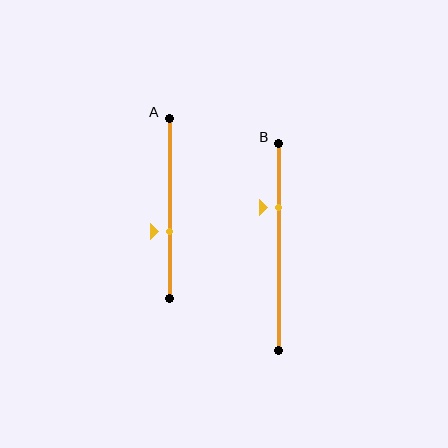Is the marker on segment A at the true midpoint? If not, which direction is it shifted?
No, the marker on segment A is shifted downward by about 13% of the segment length.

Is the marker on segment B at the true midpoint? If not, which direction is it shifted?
No, the marker on segment B is shifted upward by about 19% of the segment length.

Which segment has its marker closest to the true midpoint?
Segment A has its marker closest to the true midpoint.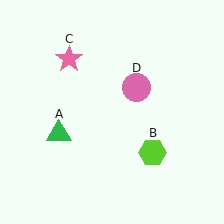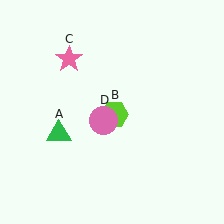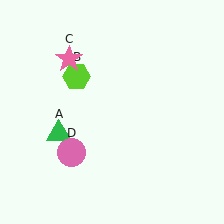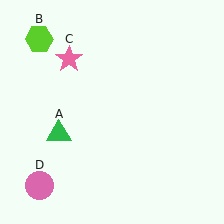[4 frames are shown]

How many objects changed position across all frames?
2 objects changed position: lime hexagon (object B), pink circle (object D).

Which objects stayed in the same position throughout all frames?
Green triangle (object A) and pink star (object C) remained stationary.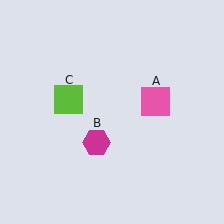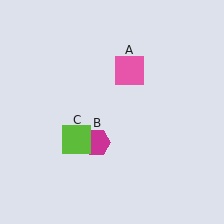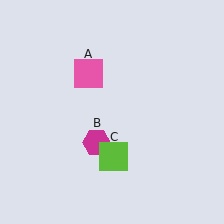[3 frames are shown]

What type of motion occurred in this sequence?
The pink square (object A), lime square (object C) rotated counterclockwise around the center of the scene.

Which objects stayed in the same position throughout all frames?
Magenta hexagon (object B) remained stationary.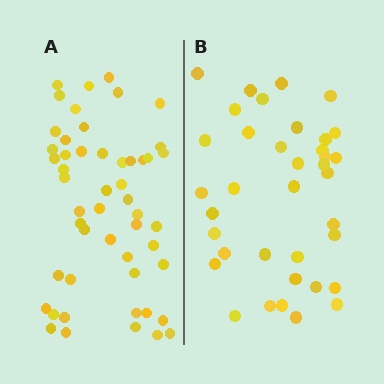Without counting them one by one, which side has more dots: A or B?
Region A (the left region) has more dots.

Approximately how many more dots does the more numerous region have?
Region A has approximately 15 more dots than region B.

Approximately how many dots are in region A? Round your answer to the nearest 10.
About 50 dots. (The exact count is 51, which rounds to 50.)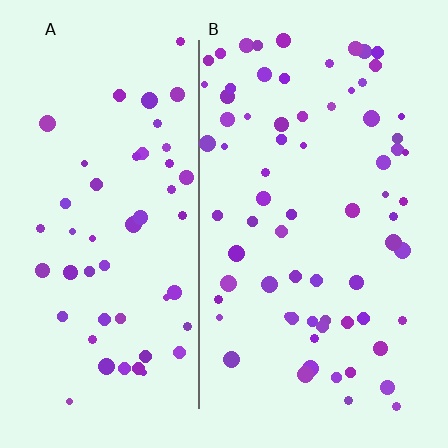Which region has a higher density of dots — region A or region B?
B (the right).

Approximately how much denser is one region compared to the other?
Approximately 1.3× — region B over region A.